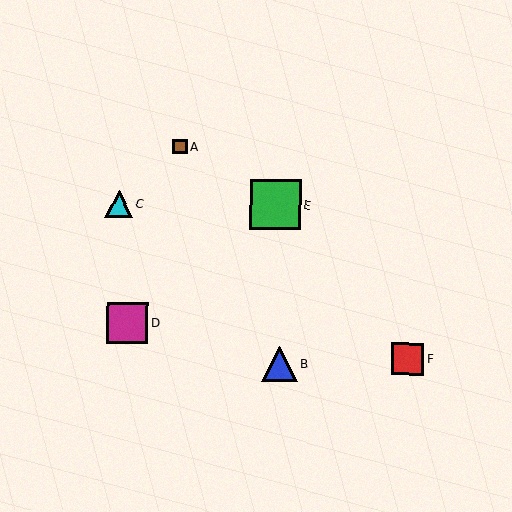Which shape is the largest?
The green square (labeled E) is the largest.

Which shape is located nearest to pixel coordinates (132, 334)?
The magenta square (labeled D) at (128, 322) is nearest to that location.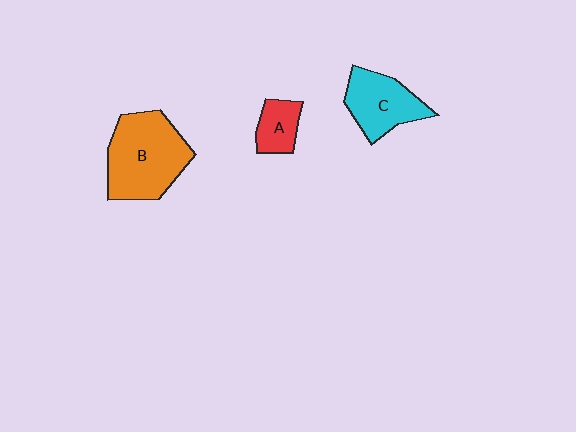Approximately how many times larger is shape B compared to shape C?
Approximately 1.5 times.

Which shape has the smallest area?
Shape A (red).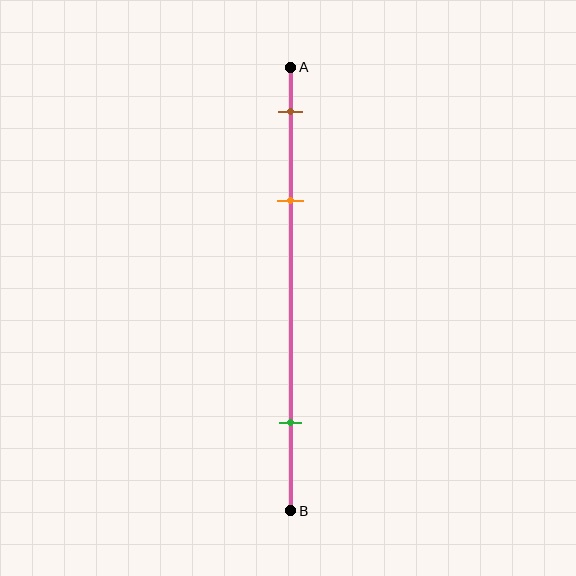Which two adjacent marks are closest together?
The brown and orange marks are the closest adjacent pair.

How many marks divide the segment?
There are 3 marks dividing the segment.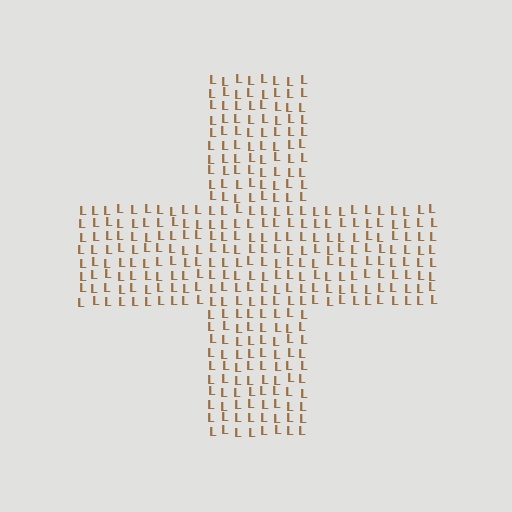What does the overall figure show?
The overall figure shows a cross.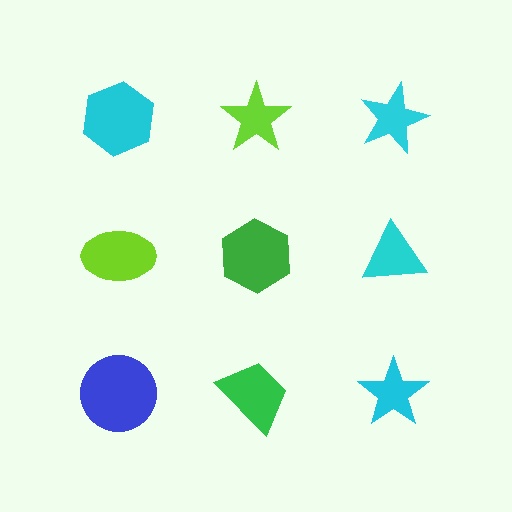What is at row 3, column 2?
A green trapezoid.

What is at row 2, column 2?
A green hexagon.